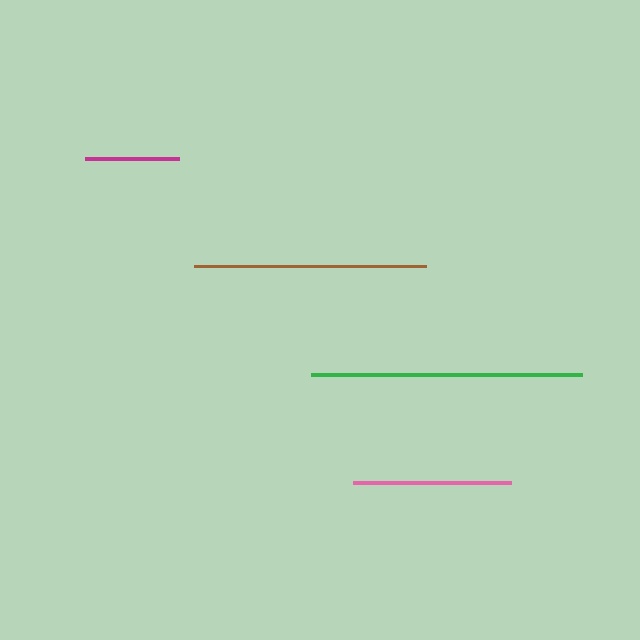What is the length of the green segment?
The green segment is approximately 271 pixels long.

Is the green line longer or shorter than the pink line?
The green line is longer than the pink line.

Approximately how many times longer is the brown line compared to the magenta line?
The brown line is approximately 2.5 times the length of the magenta line.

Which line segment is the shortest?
The magenta line is the shortest at approximately 94 pixels.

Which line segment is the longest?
The green line is the longest at approximately 271 pixels.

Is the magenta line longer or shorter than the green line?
The green line is longer than the magenta line.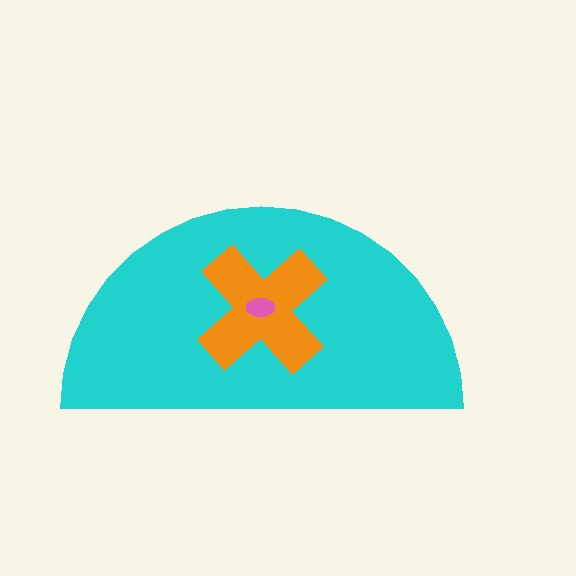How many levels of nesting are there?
3.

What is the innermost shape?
The pink ellipse.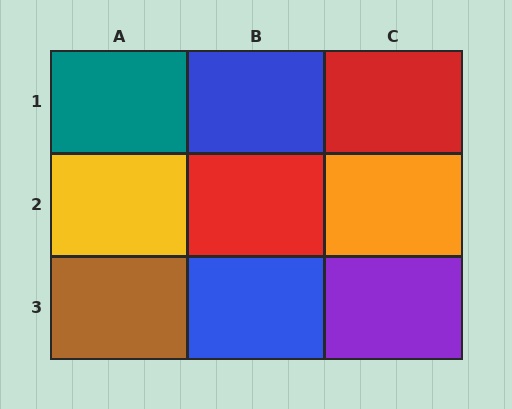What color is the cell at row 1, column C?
Red.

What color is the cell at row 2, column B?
Red.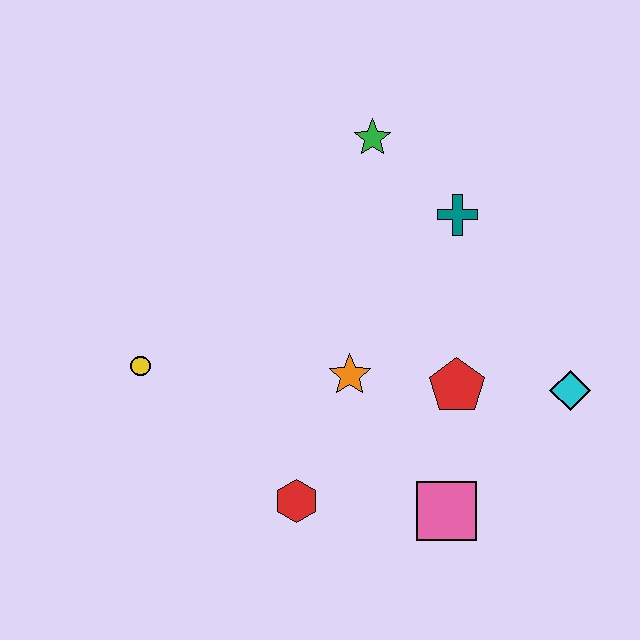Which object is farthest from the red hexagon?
The green star is farthest from the red hexagon.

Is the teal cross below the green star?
Yes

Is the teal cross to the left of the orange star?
No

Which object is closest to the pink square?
The red pentagon is closest to the pink square.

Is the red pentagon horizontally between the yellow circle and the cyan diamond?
Yes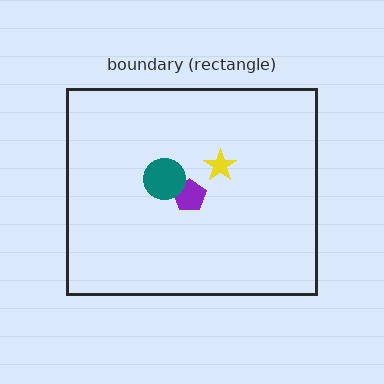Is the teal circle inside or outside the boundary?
Inside.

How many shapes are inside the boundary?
3 inside, 0 outside.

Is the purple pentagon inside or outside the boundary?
Inside.